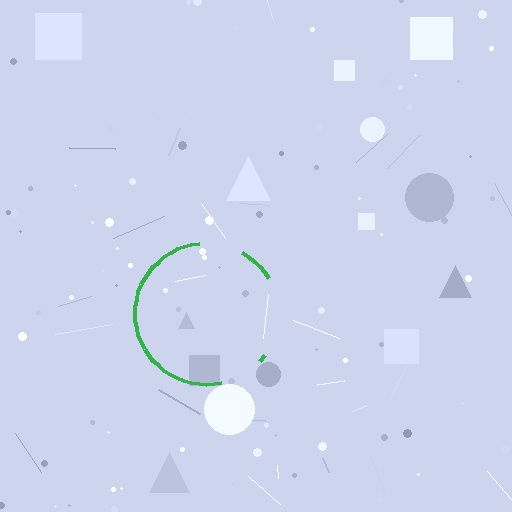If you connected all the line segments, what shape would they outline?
They would outline a circle.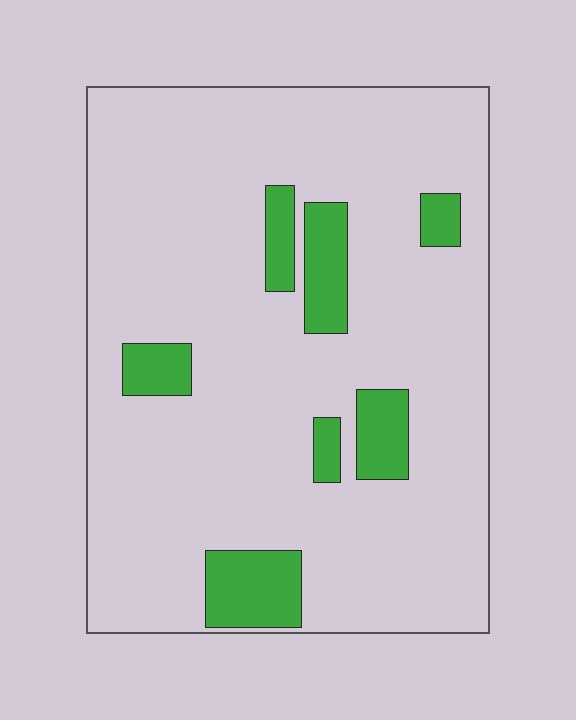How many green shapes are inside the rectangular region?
7.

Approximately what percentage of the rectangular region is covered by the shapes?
Approximately 15%.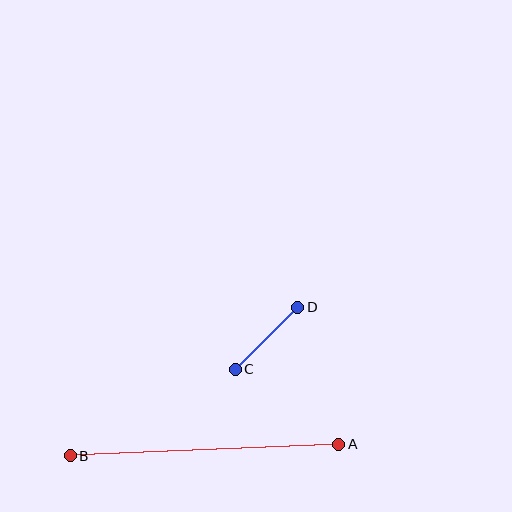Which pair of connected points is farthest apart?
Points A and B are farthest apart.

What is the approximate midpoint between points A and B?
The midpoint is at approximately (205, 450) pixels.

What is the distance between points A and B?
The distance is approximately 268 pixels.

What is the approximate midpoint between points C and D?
The midpoint is at approximately (267, 338) pixels.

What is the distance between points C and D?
The distance is approximately 88 pixels.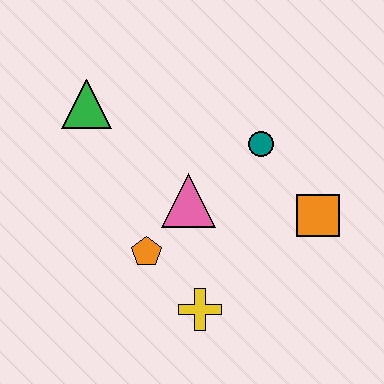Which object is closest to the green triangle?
The pink triangle is closest to the green triangle.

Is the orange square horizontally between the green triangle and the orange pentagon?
No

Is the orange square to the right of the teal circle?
Yes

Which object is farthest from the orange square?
The green triangle is farthest from the orange square.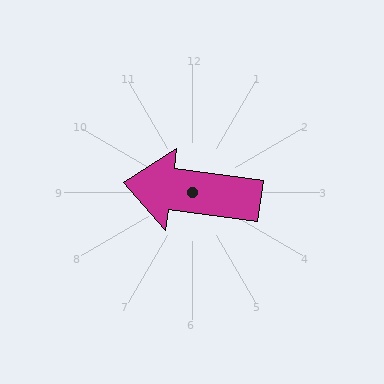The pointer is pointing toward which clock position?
Roughly 9 o'clock.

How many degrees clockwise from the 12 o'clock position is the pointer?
Approximately 278 degrees.